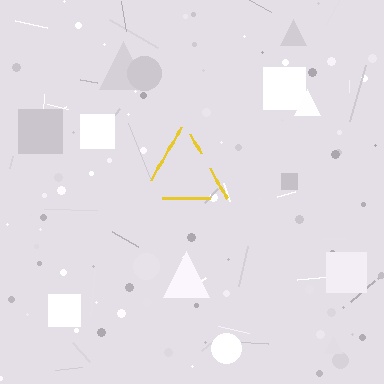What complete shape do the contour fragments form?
The contour fragments form a triangle.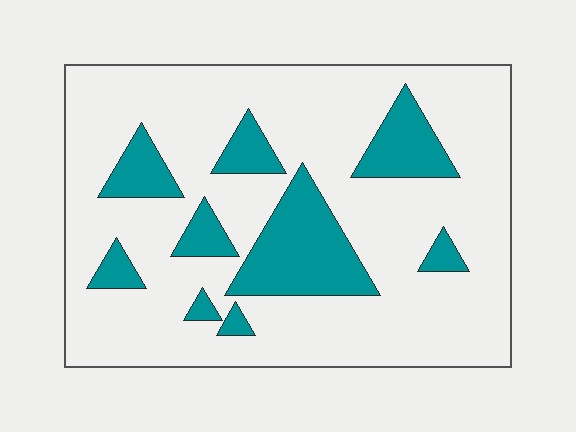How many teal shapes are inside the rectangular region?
9.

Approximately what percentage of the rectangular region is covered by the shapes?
Approximately 20%.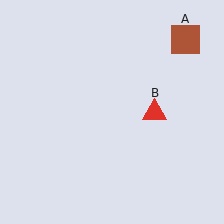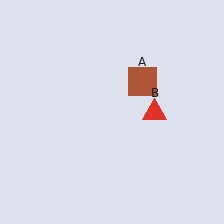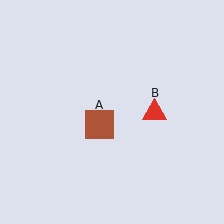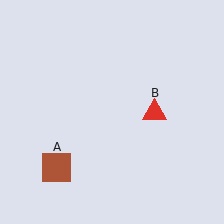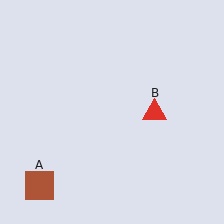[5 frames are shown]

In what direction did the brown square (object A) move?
The brown square (object A) moved down and to the left.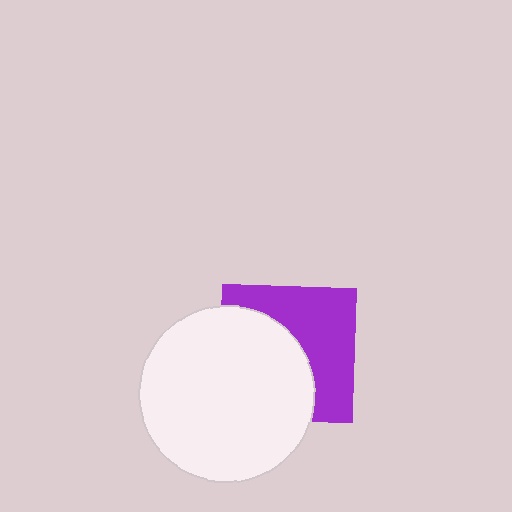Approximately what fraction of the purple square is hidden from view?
Roughly 51% of the purple square is hidden behind the white circle.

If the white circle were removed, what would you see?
You would see the complete purple square.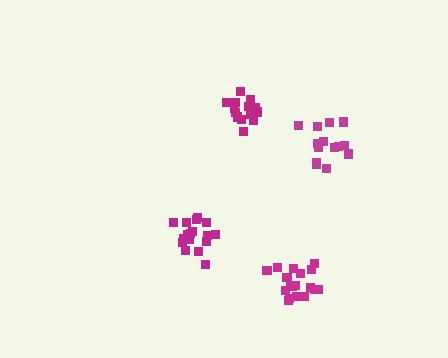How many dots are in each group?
Group 1: 18 dots, Group 2: 15 dots, Group 3: 18 dots, Group 4: 15 dots (66 total).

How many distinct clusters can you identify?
There are 4 distinct clusters.